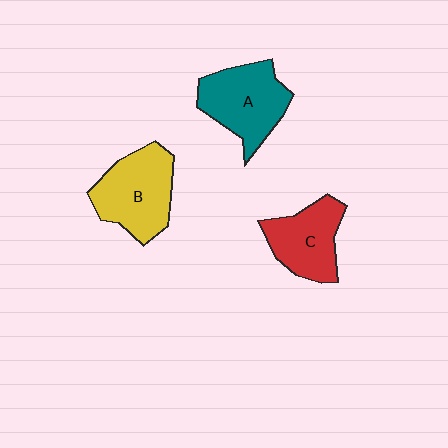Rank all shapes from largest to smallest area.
From largest to smallest: B (yellow), A (teal), C (red).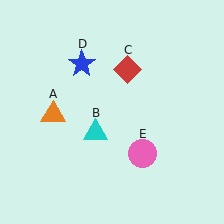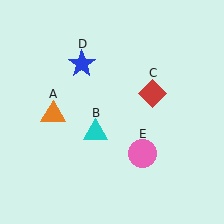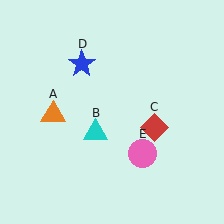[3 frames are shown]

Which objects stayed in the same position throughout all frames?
Orange triangle (object A) and cyan triangle (object B) and blue star (object D) and pink circle (object E) remained stationary.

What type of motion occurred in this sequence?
The red diamond (object C) rotated clockwise around the center of the scene.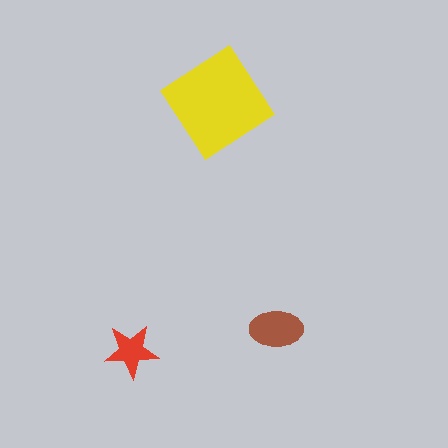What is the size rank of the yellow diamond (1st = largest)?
1st.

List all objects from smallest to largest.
The red star, the brown ellipse, the yellow diamond.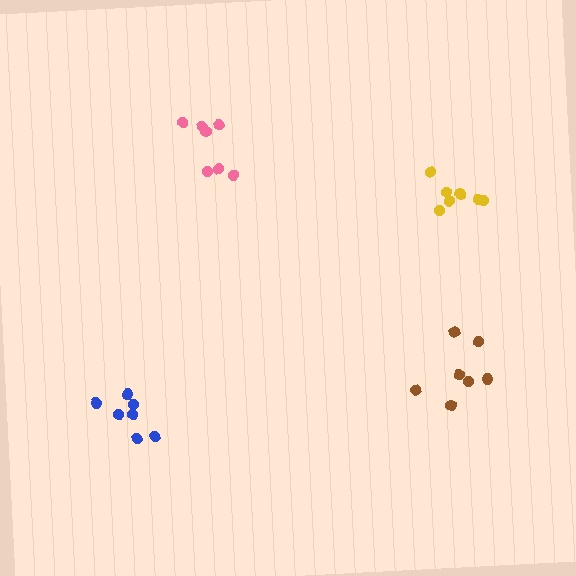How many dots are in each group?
Group 1: 7 dots, Group 2: 7 dots, Group 3: 7 dots, Group 4: 7 dots (28 total).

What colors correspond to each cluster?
The clusters are colored: pink, blue, yellow, brown.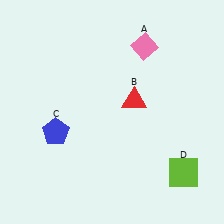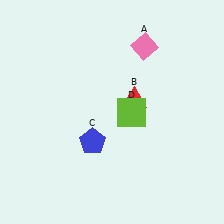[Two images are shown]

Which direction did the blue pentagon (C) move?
The blue pentagon (C) moved right.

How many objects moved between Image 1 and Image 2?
2 objects moved between the two images.